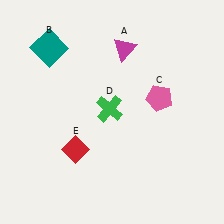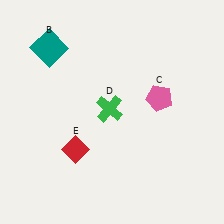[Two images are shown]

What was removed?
The magenta triangle (A) was removed in Image 2.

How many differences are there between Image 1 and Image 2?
There is 1 difference between the two images.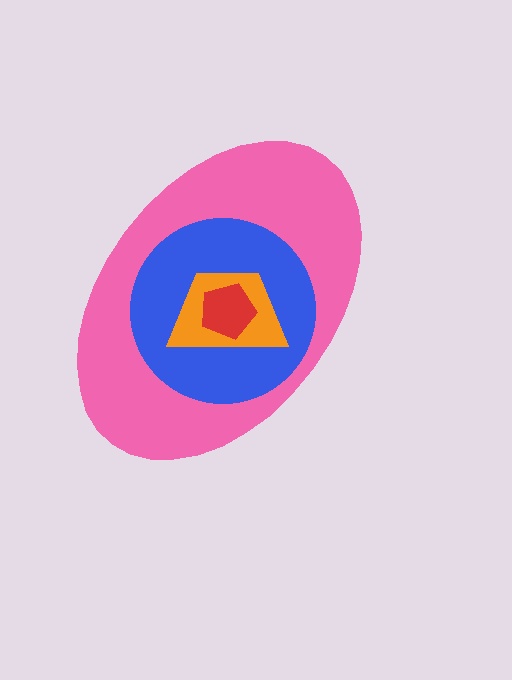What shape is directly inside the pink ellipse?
The blue circle.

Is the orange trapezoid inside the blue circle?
Yes.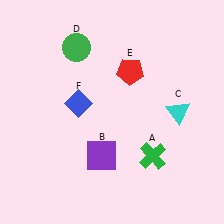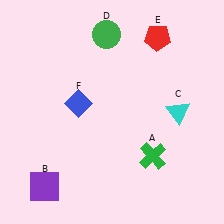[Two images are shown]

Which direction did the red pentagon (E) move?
The red pentagon (E) moved up.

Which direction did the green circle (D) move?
The green circle (D) moved right.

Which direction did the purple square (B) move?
The purple square (B) moved left.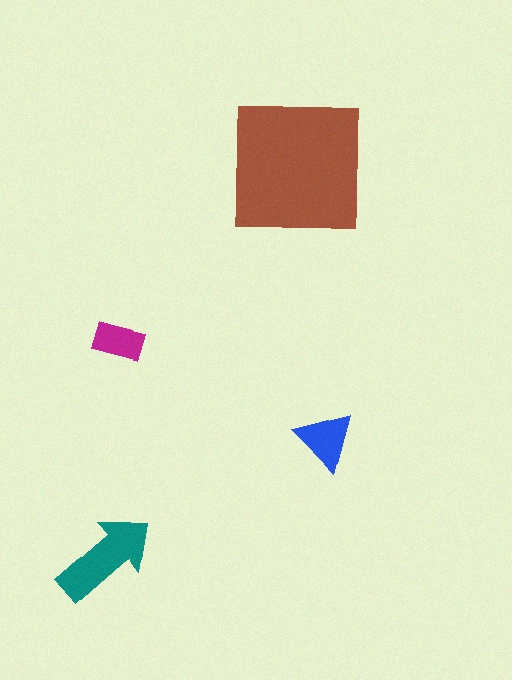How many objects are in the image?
There are 4 objects in the image.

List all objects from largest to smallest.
The brown square, the teal arrow, the blue triangle, the magenta rectangle.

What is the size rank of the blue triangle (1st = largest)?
3rd.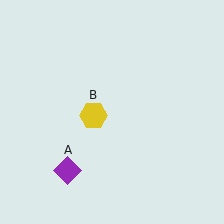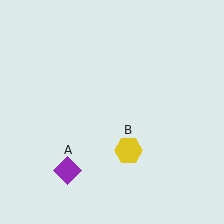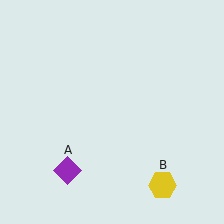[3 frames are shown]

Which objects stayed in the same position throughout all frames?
Purple diamond (object A) remained stationary.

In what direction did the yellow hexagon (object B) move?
The yellow hexagon (object B) moved down and to the right.